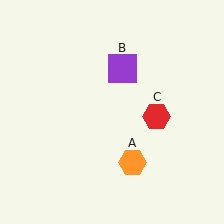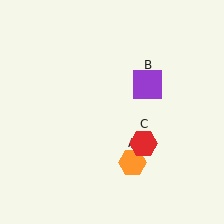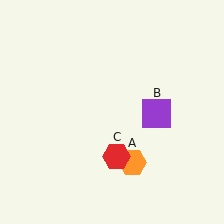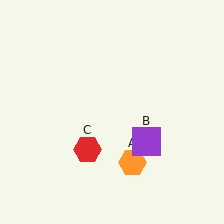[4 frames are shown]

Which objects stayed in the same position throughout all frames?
Orange hexagon (object A) remained stationary.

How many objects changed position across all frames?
2 objects changed position: purple square (object B), red hexagon (object C).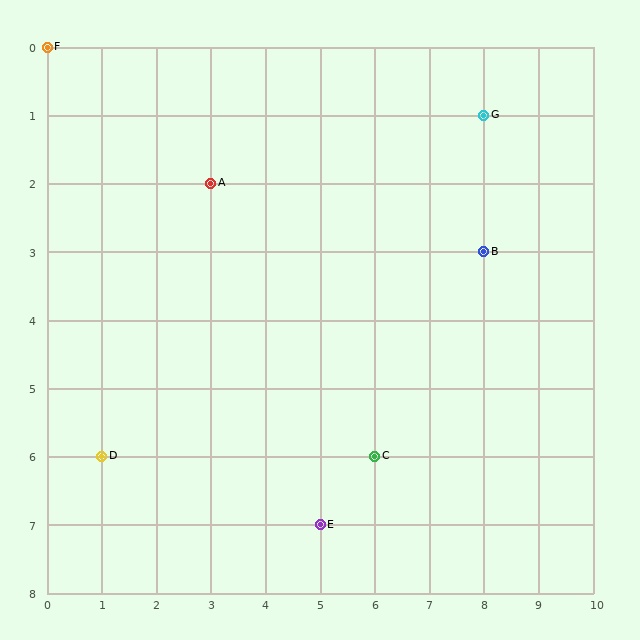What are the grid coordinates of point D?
Point D is at grid coordinates (1, 6).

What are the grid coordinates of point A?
Point A is at grid coordinates (3, 2).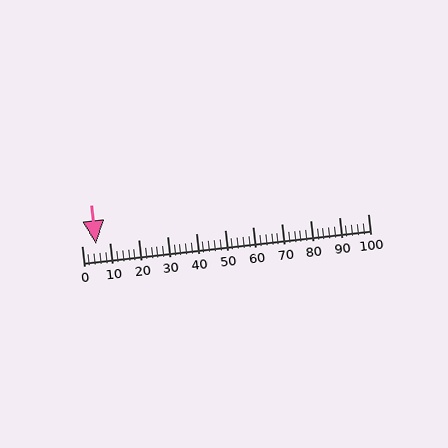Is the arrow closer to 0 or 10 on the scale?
The arrow is closer to 10.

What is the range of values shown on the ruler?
The ruler shows values from 0 to 100.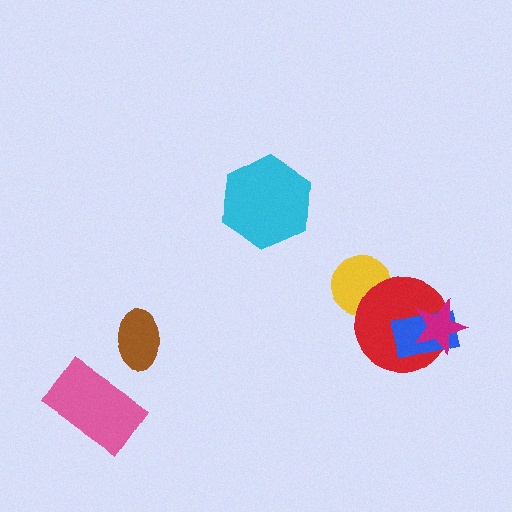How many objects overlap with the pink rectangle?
0 objects overlap with the pink rectangle.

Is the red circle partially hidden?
Yes, it is partially covered by another shape.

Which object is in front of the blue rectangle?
The magenta star is in front of the blue rectangle.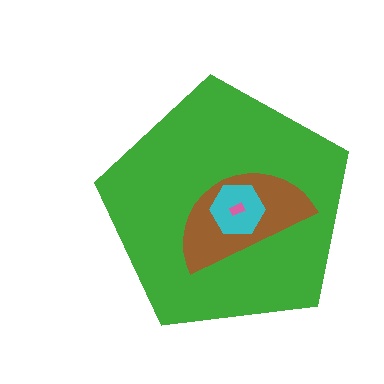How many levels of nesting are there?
4.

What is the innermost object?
The pink rectangle.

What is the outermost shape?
The green pentagon.